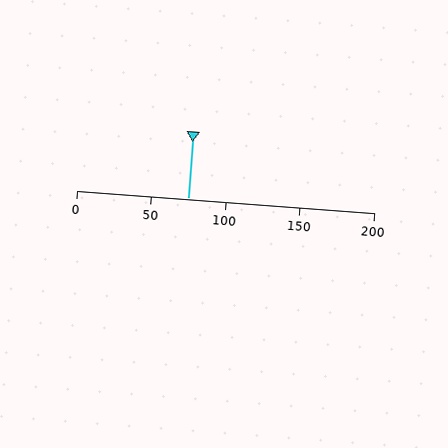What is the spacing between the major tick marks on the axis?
The major ticks are spaced 50 apart.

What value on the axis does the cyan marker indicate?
The marker indicates approximately 75.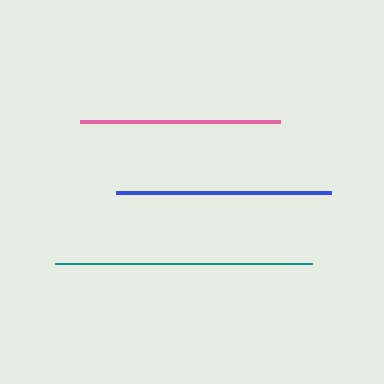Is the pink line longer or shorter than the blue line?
The blue line is longer than the pink line.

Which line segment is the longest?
The teal line is the longest at approximately 257 pixels.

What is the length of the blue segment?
The blue segment is approximately 215 pixels long.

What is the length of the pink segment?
The pink segment is approximately 200 pixels long.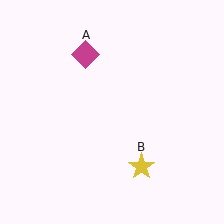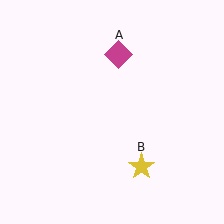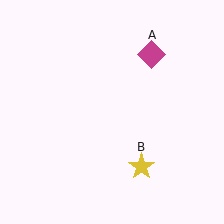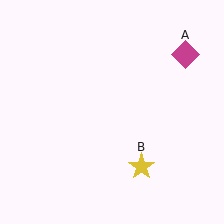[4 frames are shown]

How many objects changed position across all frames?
1 object changed position: magenta diamond (object A).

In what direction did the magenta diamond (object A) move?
The magenta diamond (object A) moved right.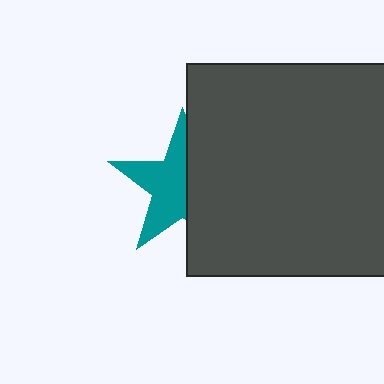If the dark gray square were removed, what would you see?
You would see the complete teal star.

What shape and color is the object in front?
The object in front is a dark gray square.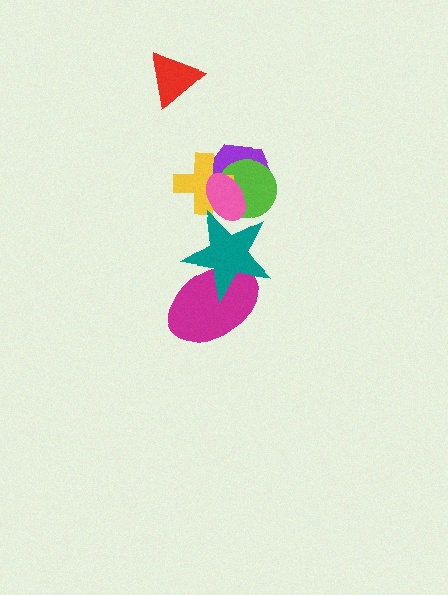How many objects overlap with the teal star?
4 objects overlap with the teal star.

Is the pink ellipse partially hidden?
Yes, it is partially covered by another shape.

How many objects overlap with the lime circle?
4 objects overlap with the lime circle.